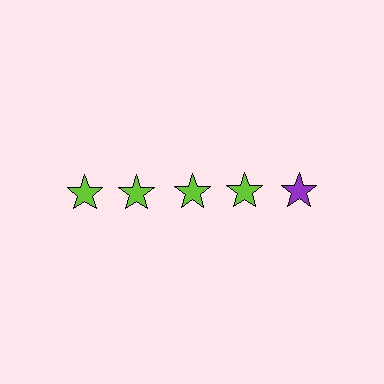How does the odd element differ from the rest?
It has a different color: purple instead of lime.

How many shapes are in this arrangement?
There are 5 shapes arranged in a grid pattern.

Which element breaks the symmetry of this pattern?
The purple star in the top row, rightmost column breaks the symmetry. All other shapes are lime stars.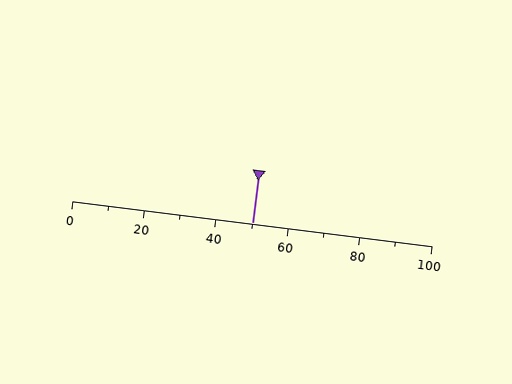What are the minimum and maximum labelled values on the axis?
The axis runs from 0 to 100.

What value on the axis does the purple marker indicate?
The marker indicates approximately 50.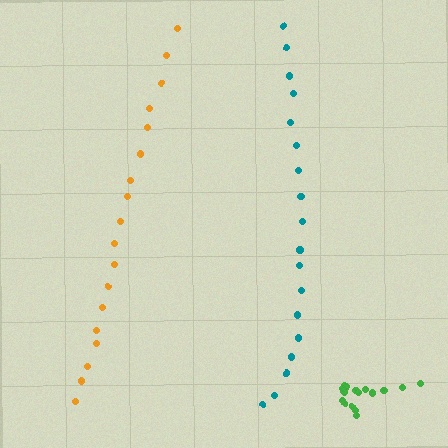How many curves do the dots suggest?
There are 3 distinct paths.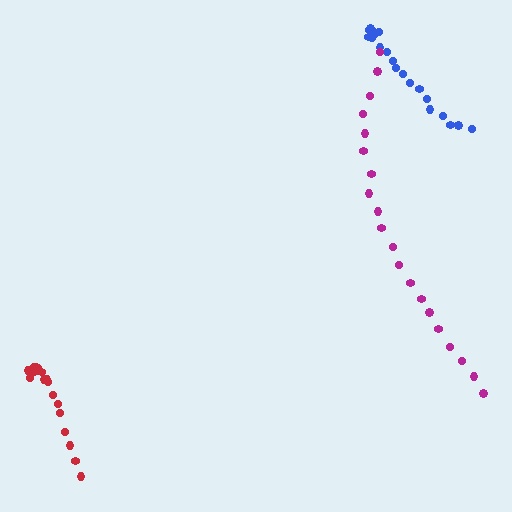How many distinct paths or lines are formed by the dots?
There are 3 distinct paths.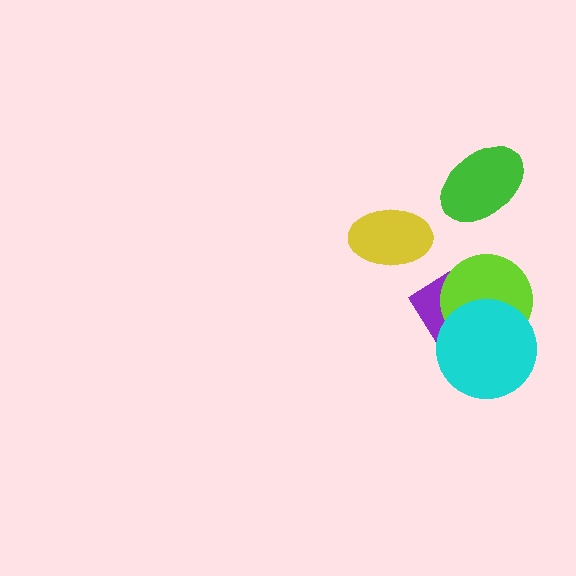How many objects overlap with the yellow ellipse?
0 objects overlap with the yellow ellipse.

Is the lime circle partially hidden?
Yes, it is partially covered by another shape.